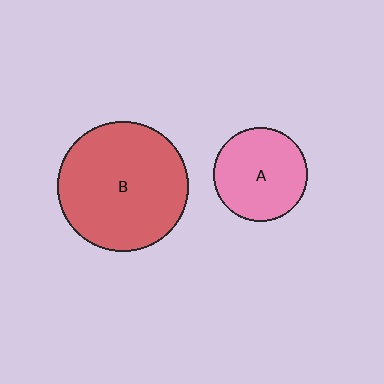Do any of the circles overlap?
No, none of the circles overlap.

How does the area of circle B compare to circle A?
Approximately 1.9 times.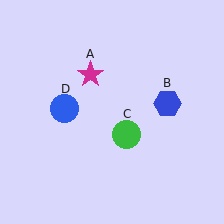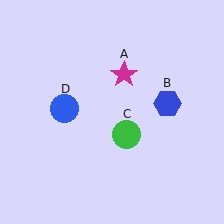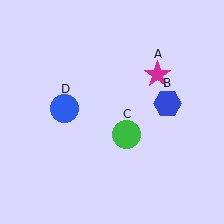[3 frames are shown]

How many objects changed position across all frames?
1 object changed position: magenta star (object A).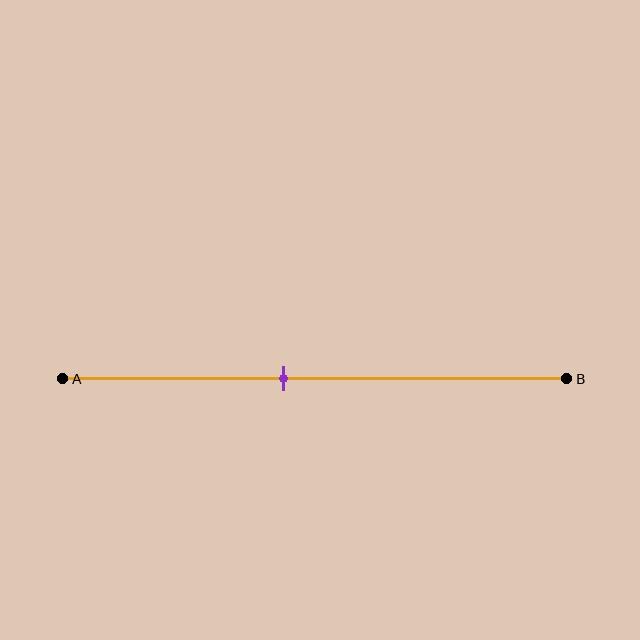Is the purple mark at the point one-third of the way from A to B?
No, the mark is at about 45% from A, not at the 33% one-third point.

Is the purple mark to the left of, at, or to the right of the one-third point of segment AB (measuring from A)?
The purple mark is to the right of the one-third point of segment AB.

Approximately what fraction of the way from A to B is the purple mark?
The purple mark is approximately 45% of the way from A to B.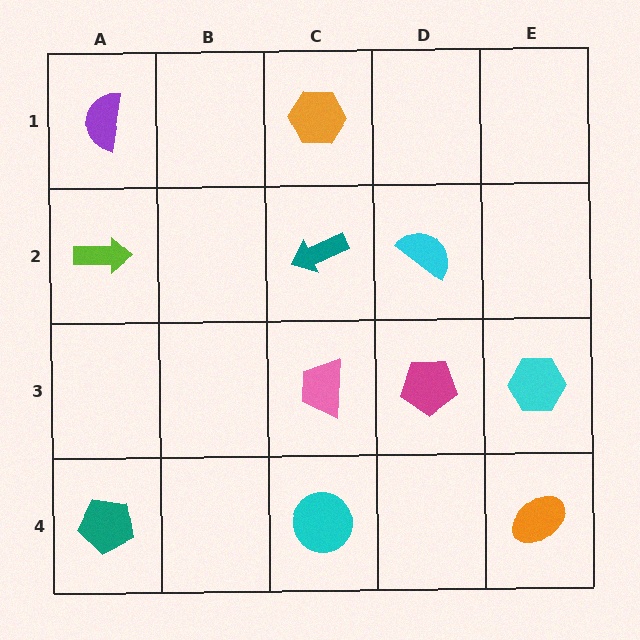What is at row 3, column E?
A cyan hexagon.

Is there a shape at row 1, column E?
No, that cell is empty.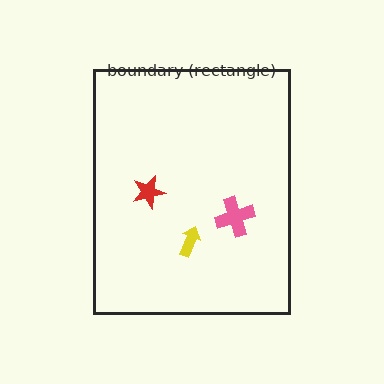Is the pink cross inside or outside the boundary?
Inside.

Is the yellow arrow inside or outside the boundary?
Inside.